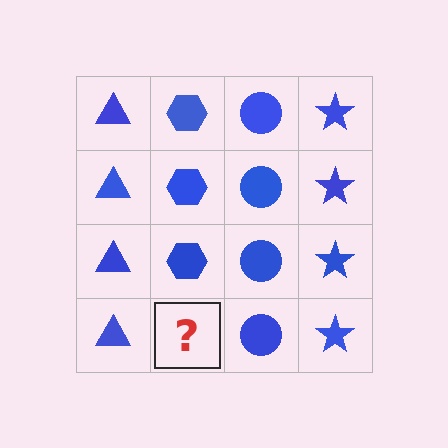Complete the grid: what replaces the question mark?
The question mark should be replaced with a blue hexagon.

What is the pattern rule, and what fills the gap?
The rule is that each column has a consistent shape. The gap should be filled with a blue hexagon.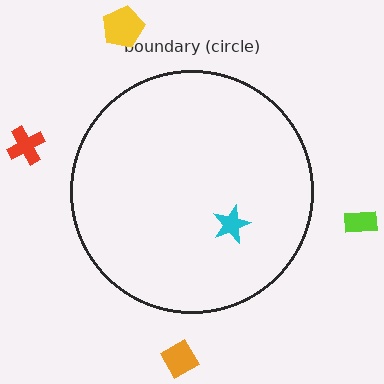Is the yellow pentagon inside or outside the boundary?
Outside.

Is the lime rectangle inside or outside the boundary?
Outside.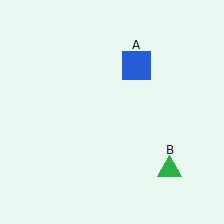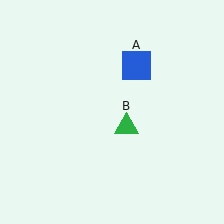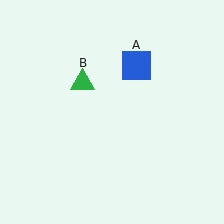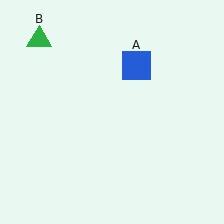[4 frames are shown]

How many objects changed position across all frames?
1 object changed position: green triangle (object B).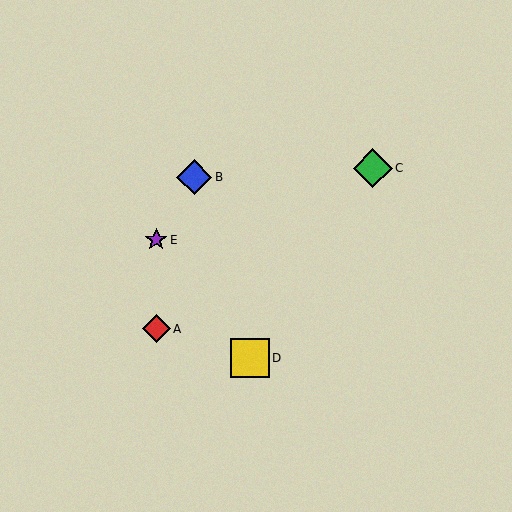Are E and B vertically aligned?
No, E is at x≈156 and B is at x≈194.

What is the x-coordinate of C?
Object C is at x≈373.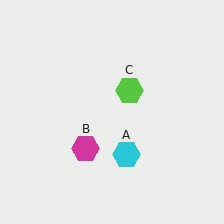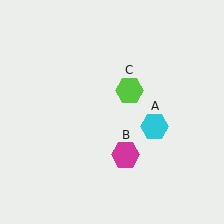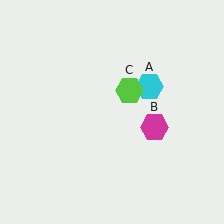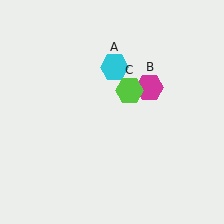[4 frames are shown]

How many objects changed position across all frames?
2 objects changed position: cyan hexagon (object A), magenta hexagon (object B).